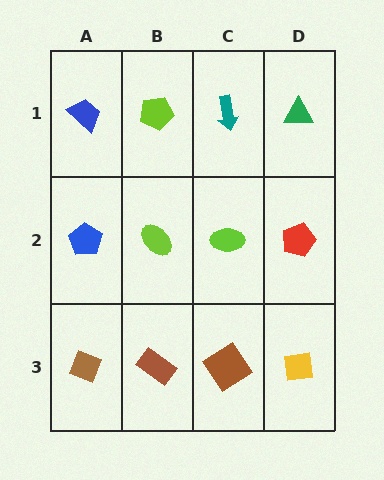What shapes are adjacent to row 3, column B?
A lime ellipse (row 2, column B), a brown diamond (row 3, column A), a brown diamond (row 3, column C).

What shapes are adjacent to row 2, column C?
A teal arrow (row 1, column C), a brown diamond (row 3, column C), a lime ellipse (row 2, column B), a red pentagon (row 2, column D).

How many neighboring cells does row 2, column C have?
4.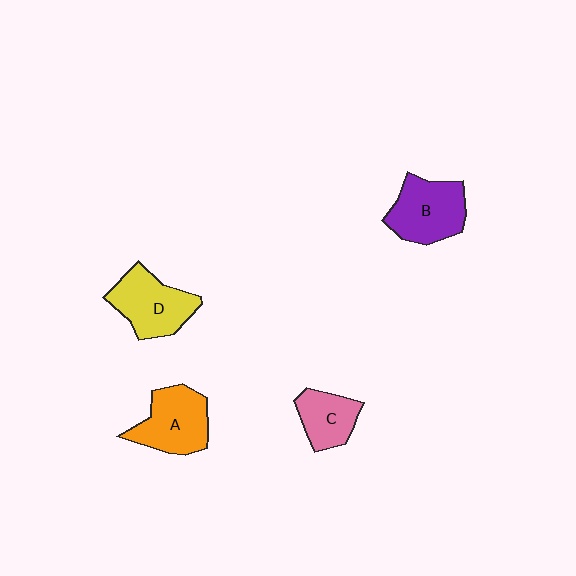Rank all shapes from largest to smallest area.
From largest to smallest: B (purple), D (yellow), A (orange), C (pink).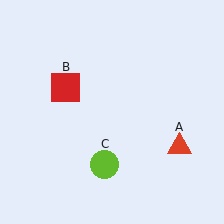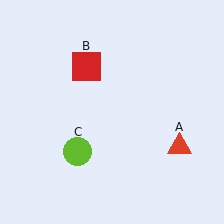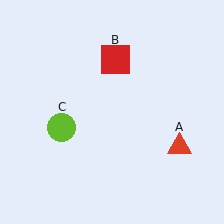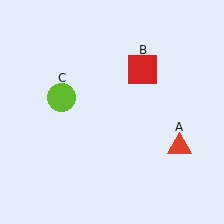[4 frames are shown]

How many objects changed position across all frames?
2 objects changed position: red square (object B), lime circle (object C).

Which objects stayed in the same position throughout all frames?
Red triangle (object A) remained stationary.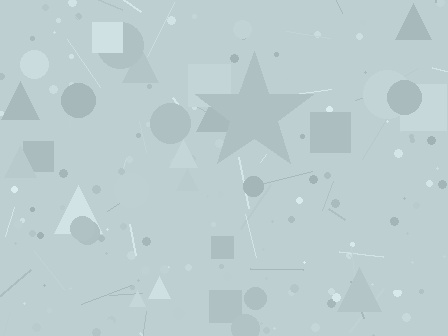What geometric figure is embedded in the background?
A star is embedded in the background.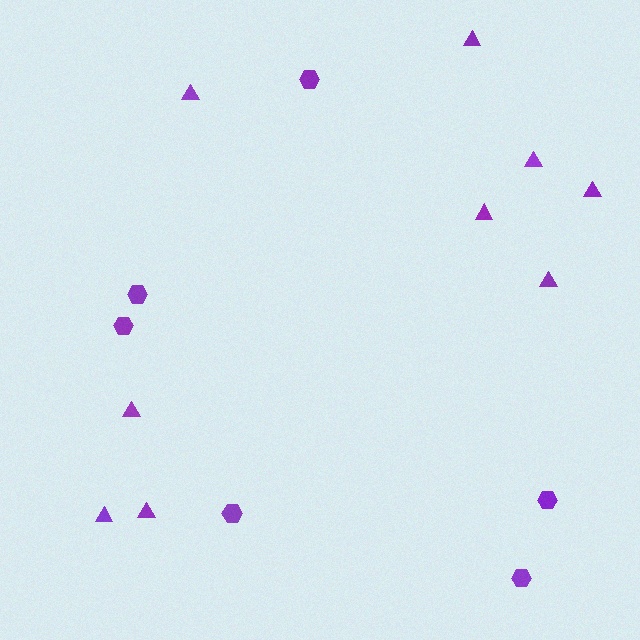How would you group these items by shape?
There are 2 groups: one group of triangles (9) and one group of hexagons (6).